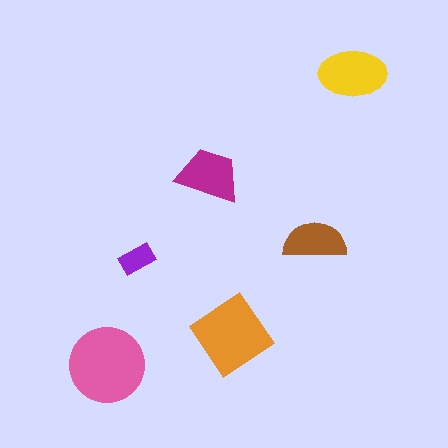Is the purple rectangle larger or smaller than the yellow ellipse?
Smaller.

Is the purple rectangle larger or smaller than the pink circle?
Smaller.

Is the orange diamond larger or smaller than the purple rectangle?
Larger.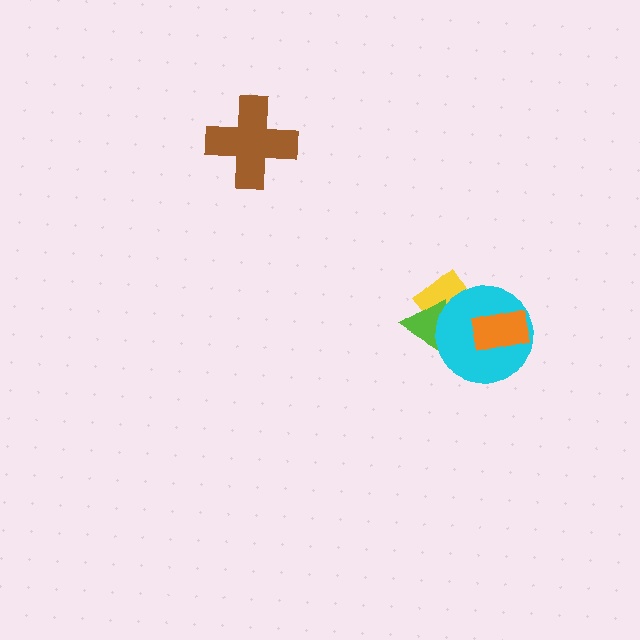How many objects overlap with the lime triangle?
2 objects overlap with the lime triangle.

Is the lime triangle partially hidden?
Yes, it is partially covered by another shape.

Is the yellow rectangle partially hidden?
Yes, it is partially covered by another shape.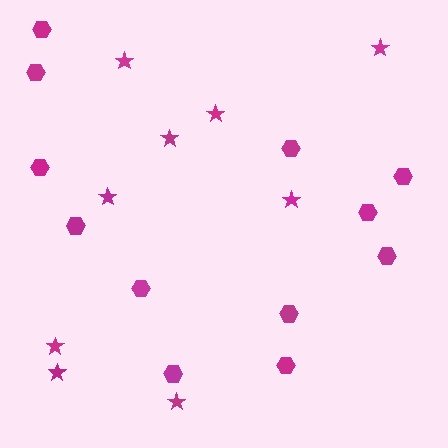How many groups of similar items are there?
There are 2 groups: one group of hexagons (12) and one group of stars (9).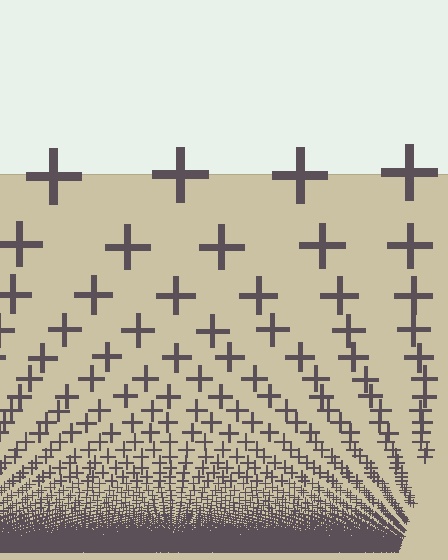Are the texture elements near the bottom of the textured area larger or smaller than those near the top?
Smaller. The gradient is inverted — elements near the bottom are smaller and denser.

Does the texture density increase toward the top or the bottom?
Density increases toward the bottom.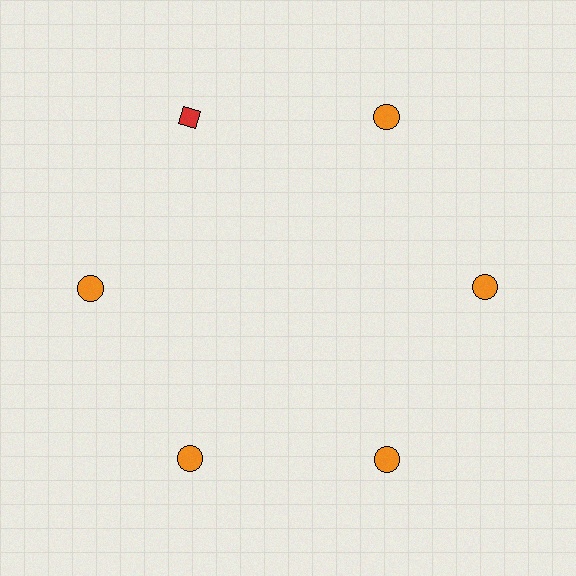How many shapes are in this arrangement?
There are 6 shapes arranged in a ring pattern.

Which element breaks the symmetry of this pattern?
The red diamond at roughly the 11 o'clock position breaks the symmetry. All other shapes are orange circles.